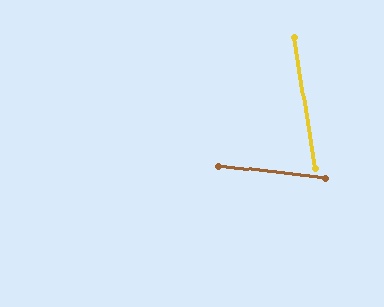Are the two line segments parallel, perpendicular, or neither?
Neither parallel nor perpendicular — they differ by about 74°.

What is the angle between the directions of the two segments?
Approximately 74 degrees.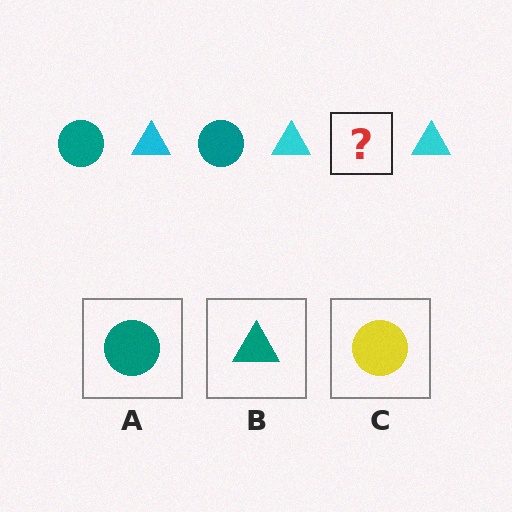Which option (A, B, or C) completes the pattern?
A.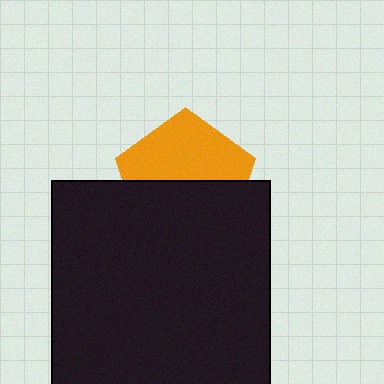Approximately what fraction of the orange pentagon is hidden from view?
Roughly 51% of the orange pentagon is hidden behind the black square.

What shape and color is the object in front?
The object in front is a black square.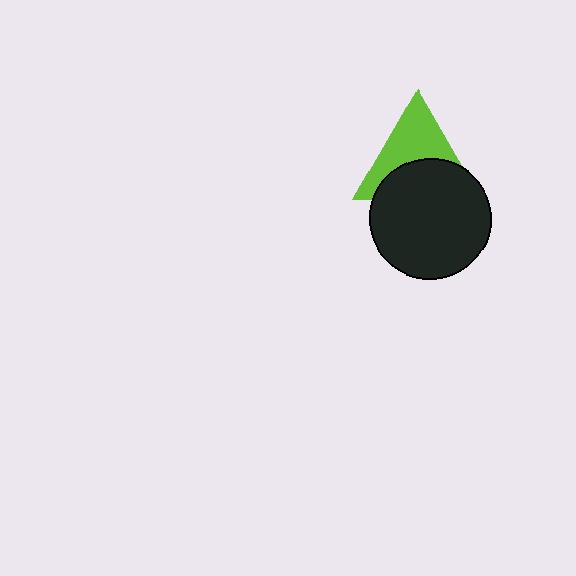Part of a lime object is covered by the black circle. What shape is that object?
It is a triangle.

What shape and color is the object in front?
The object in front is a black circle.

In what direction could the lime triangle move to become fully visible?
The lime triangle could move up. That would shift it out from behind the black circle entirely.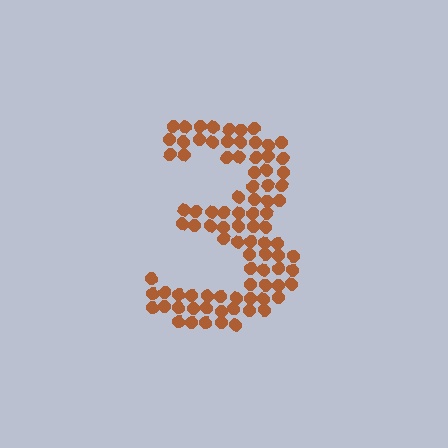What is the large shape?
The large shape is the digit 3.